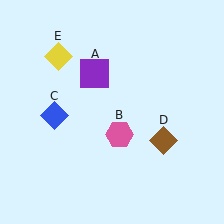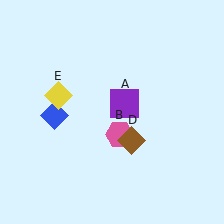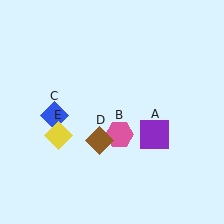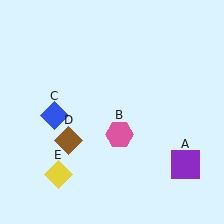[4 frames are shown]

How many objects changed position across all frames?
3 objects changed position: purple square (object A), brown diamond (object D), yellow diamond (object E).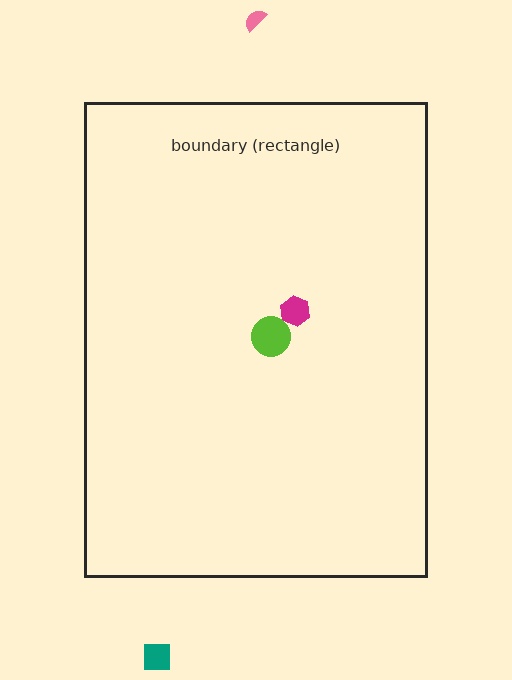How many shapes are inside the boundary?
2 inside, 2 outside.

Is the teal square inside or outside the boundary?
Outside.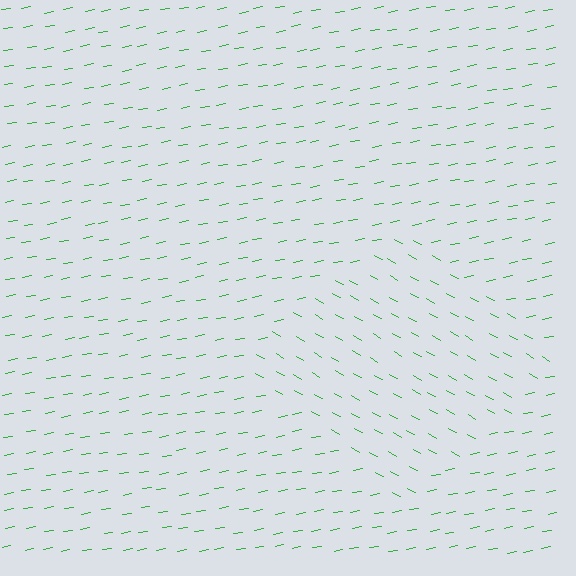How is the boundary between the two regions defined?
The boundary is defined purely by a change in line orientation (approximately 39 degrees difference). All lines are the same color and thickness.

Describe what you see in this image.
The image is filled with small green line segments. A diamond region in the image has lines oriented differently from the surrounding lines, creating a visible texture boundary.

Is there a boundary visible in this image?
Yes, there is a texture boundary formed by a change in line orientation.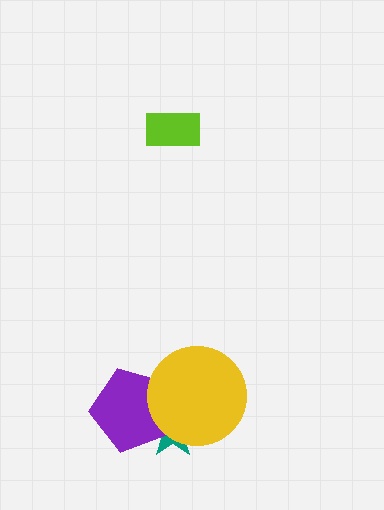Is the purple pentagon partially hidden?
Yes, it is partially covered by another shape.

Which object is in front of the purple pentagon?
The yellow circle is in front of the purple pentagon.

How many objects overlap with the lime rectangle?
0 objects overlap with the lime rectangle.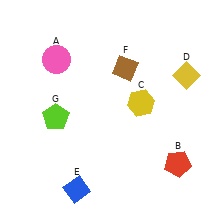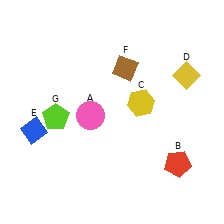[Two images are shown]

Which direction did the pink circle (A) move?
The pink circle (A) moved down.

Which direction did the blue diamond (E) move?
The blue diamond (E) moved up.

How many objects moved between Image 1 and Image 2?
2 objects moved between the two images.